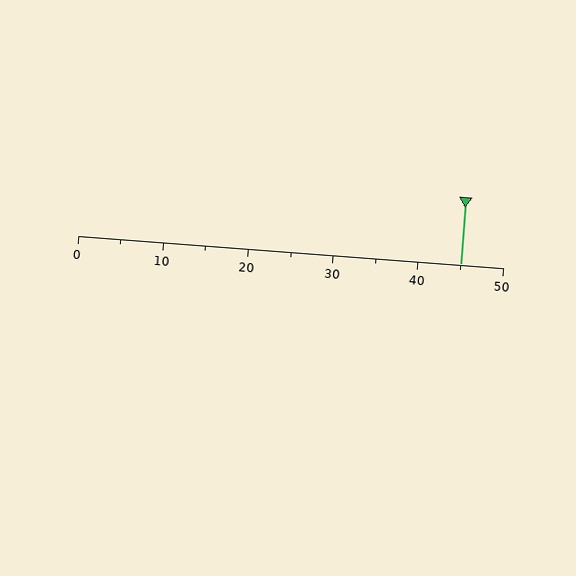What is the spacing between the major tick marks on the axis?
The major ticks are spaced 10 apart.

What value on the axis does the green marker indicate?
The marker indicates approximately 45.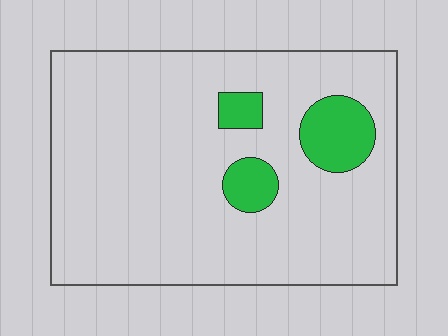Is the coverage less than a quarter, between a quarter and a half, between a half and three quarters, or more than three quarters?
Less than a quarter.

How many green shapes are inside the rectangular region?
3.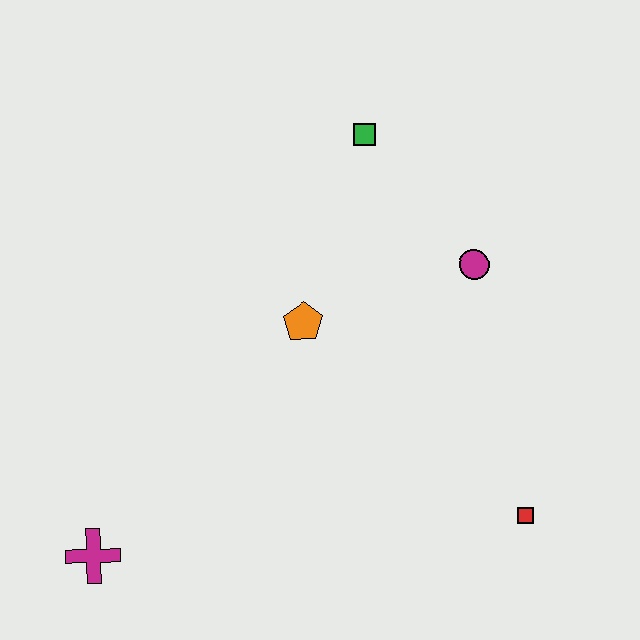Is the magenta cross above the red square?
No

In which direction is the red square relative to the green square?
The red square is below the green square.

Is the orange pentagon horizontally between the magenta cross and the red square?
Yes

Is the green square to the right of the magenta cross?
Yes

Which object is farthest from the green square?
The magenta cross is farthest from the green square.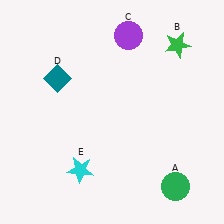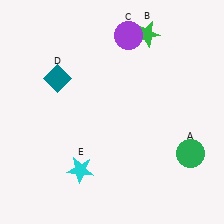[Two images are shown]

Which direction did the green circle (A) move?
The green circle (A) moved up.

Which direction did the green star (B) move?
The green star (B) moved left.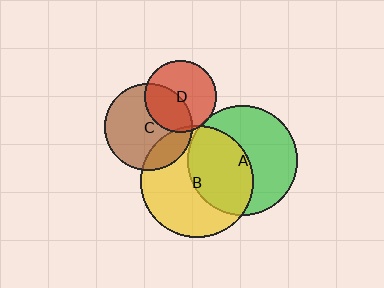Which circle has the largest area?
Circle B (yellow).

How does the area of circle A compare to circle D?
Approximately 2.4 times.